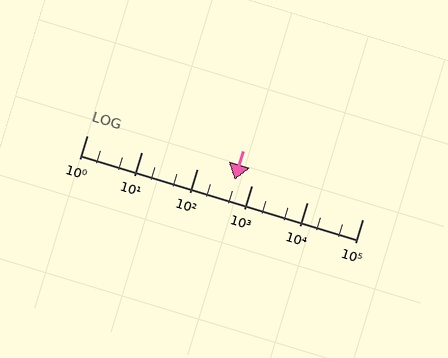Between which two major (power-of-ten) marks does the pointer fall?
The pointer is between 100 and 1000.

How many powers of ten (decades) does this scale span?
The scale spans 5 decades, from 1 to 100000.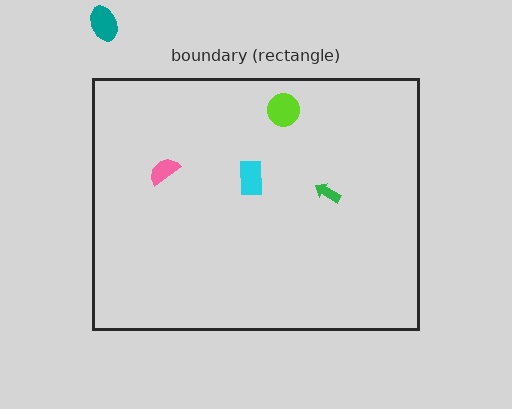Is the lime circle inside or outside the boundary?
Inside.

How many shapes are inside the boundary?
4 inside, 1 outside.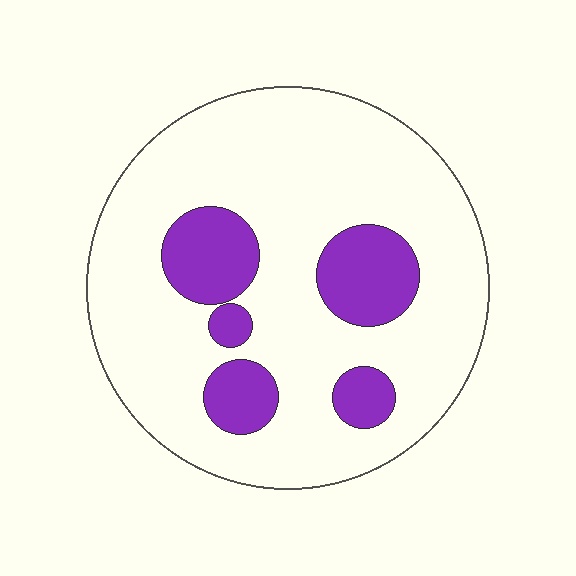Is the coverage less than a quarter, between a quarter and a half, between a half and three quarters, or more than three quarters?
Less than a quarter.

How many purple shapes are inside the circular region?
5.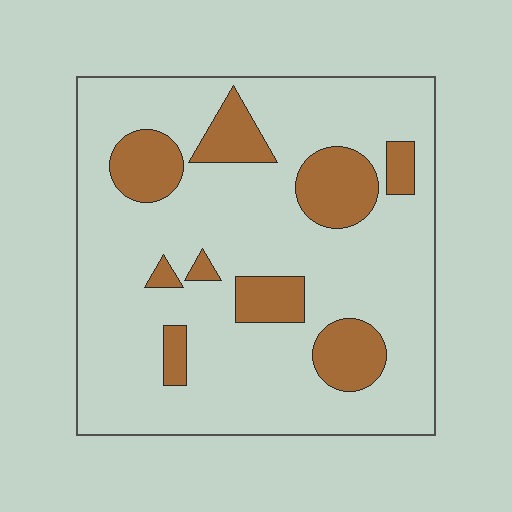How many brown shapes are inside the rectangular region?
9.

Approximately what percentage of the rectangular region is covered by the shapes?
Approximately 20%.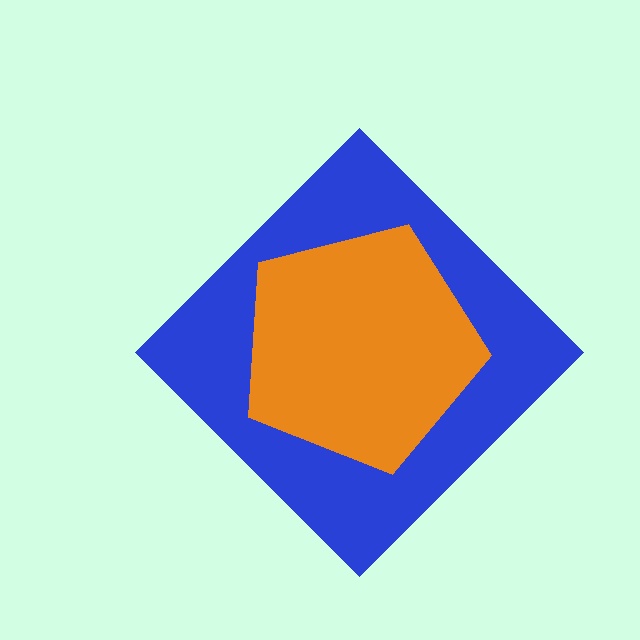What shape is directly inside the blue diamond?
The orange pentagon.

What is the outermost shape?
The blue diamond.